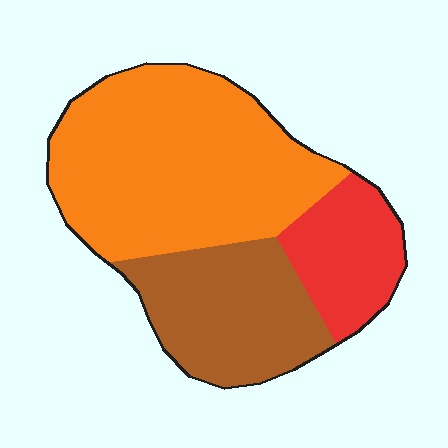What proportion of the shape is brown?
Brown takes up about one quarter (1/4) of the shape.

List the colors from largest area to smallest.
From largest to smallest: orange, brown, red.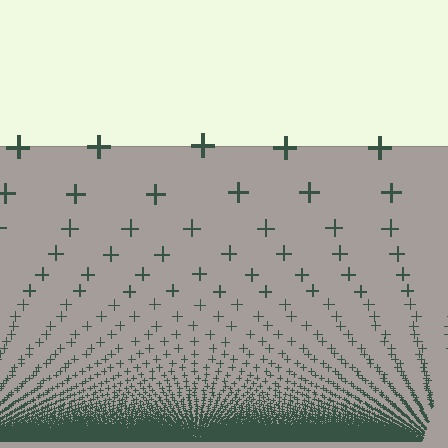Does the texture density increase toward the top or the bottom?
Density increases toward the bottom.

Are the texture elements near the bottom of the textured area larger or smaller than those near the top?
Smaller. The gradient is inverted — elements near the bottom are smaller and denser.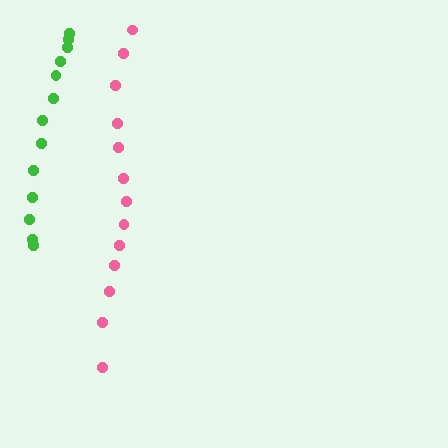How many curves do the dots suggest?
There are 2 distinct paths.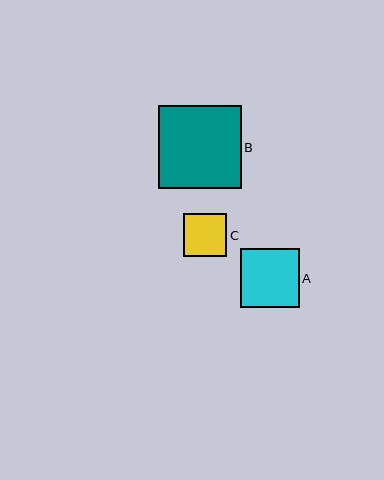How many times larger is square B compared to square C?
Square B is approximately 1.9 times the size of square C.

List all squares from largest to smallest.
From largest to smallest: B, A, C.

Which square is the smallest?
Square C is the smallest with a size of approximately 43 pixels.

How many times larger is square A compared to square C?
Square A is approximately 1.4 times the size of square C.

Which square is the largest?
Square B is the largest with a size of approximately 83 pixels.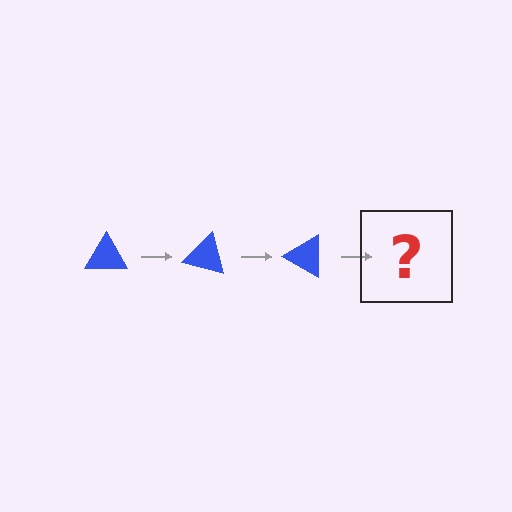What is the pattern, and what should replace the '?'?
The pattern is that the triangle rotates 15 degrees each step. The '?' should be a blue triangle rotated 45 degrees.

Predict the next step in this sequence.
The next step is a blue triangle rotated 45 degrees.